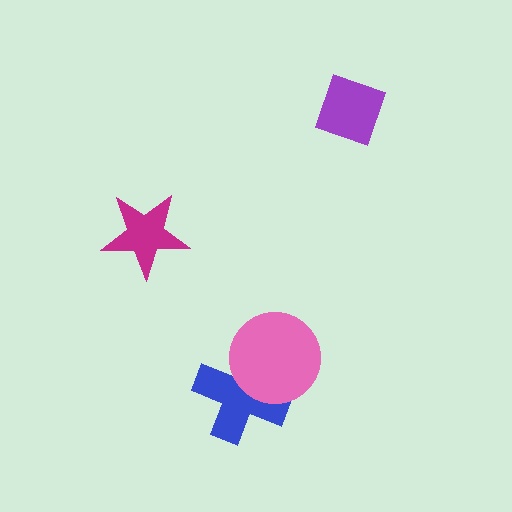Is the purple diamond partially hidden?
No, no other shape covers it.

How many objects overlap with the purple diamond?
0 objects overlap with the purple diamond.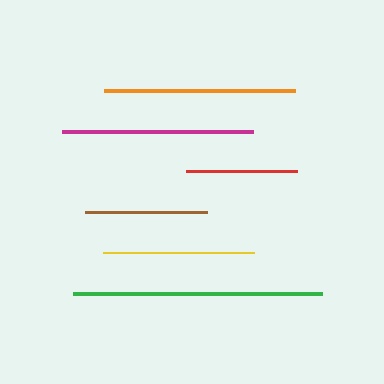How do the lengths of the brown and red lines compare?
The brown and red lines are approximately the same length.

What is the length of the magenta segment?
The magenta segment is approximately 191 pixels long.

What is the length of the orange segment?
The orange segment is approximately 192 pixels long.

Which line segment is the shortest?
The red line is the shortest at approximately 111 pixels.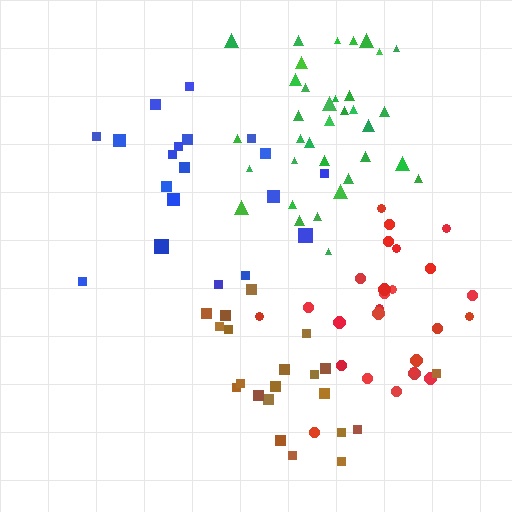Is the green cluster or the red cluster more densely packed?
Red.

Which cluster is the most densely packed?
Red.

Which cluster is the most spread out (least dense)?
Blue.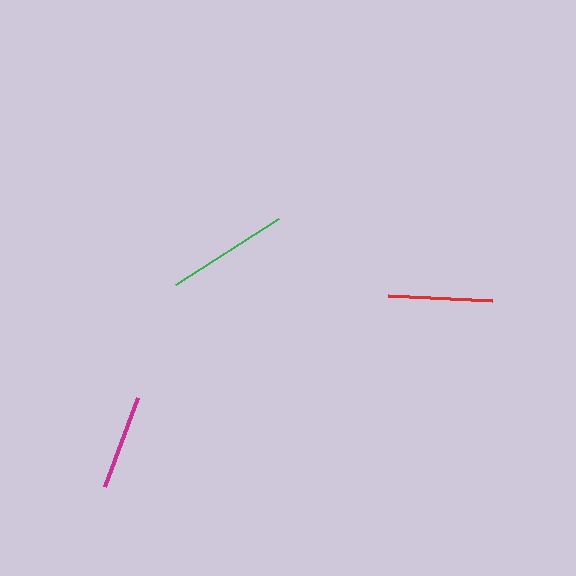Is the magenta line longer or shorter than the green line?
The green line is longer than the magenta line.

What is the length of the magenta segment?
The magenta segment is approximately 95 pixels long.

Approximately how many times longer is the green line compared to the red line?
The green line is approximately 1.2 times the length of the red line.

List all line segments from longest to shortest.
From longest to shortest: green, red, magenta.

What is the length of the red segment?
The red segment is approximately 105 pixels long.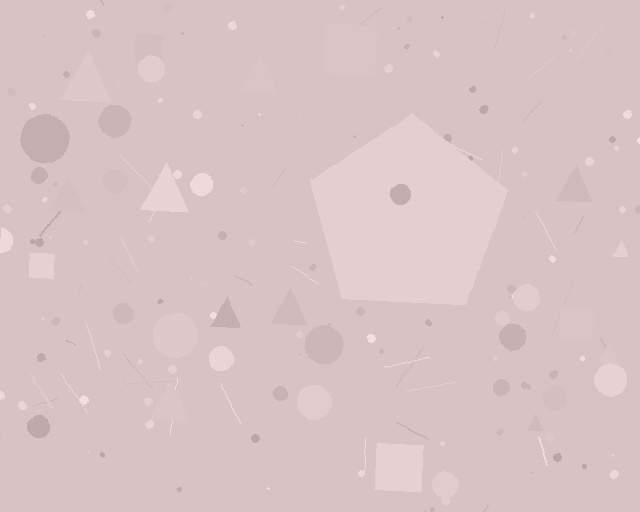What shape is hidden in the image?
A pentagon is hidden in the image.